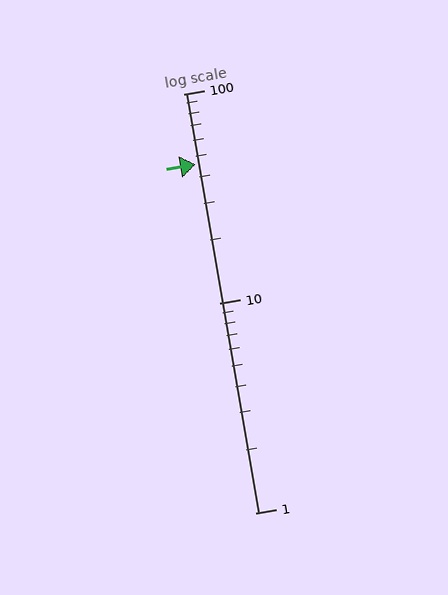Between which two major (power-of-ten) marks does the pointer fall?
The pointer is between 10 and 100.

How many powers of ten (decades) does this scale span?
The scale spans 2 decades, from 1 to 100.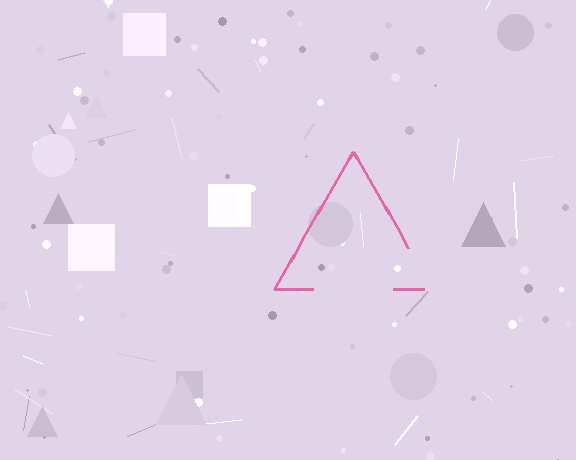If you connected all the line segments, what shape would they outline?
They would outline a triangle.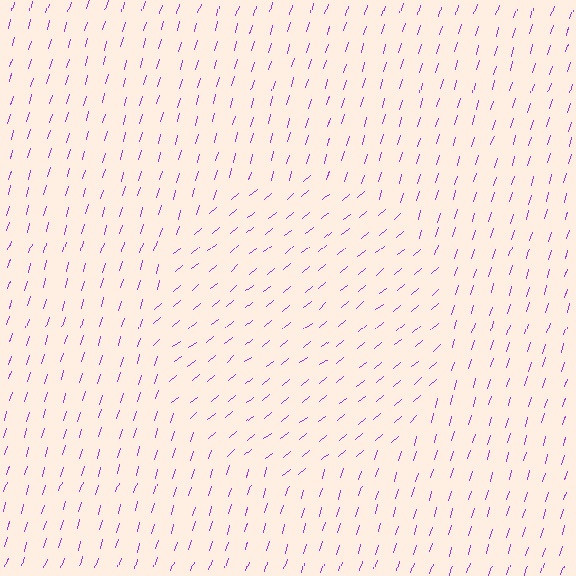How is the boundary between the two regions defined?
The boundary is defined purely by a change in line orientation (approximately 33 degrees difference). All lines are the same color and thickness.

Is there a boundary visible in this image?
Yes, there is a texture boundary formed by a change in line orientation.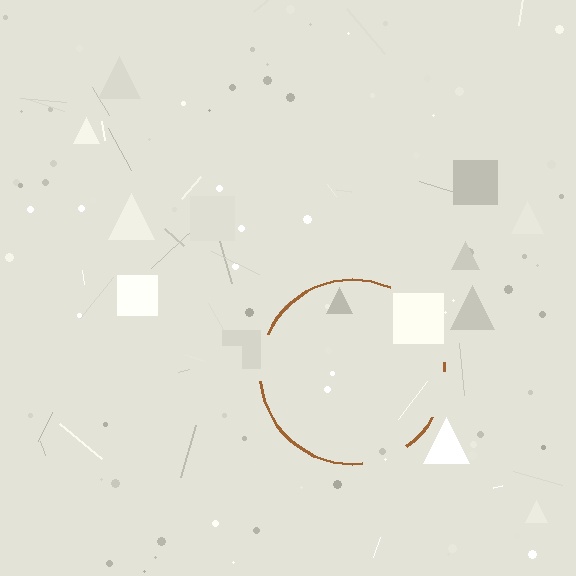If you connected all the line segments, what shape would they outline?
They would outline a circle.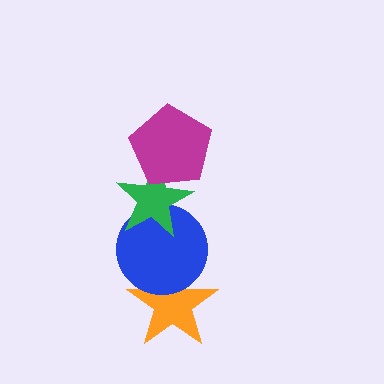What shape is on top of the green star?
The magenta pentagon is on top of the green star.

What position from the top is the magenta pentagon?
The magenta pentagon is 1st from the top.